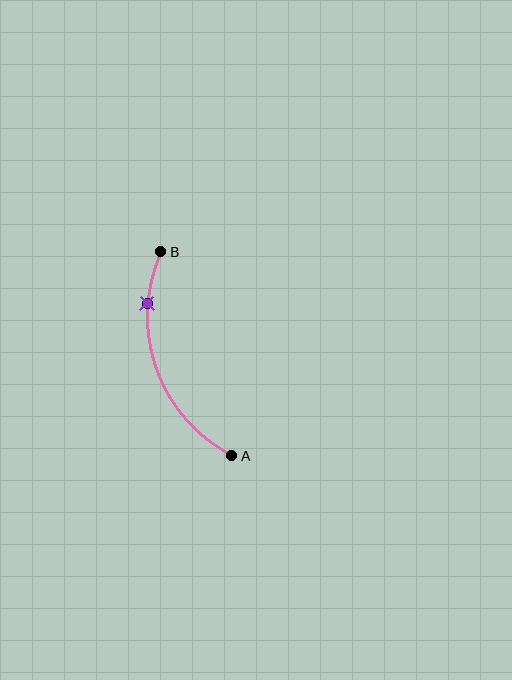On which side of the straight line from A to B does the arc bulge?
The arc bulges to the left of the straight line connecting A and B.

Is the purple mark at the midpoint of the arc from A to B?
No. The purple mark lies on the arc but is closer to endpoint B. The arc midpoint would be at the point on the curve equidistant along the arc from both A and B.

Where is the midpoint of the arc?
The arc midpoint is the point on the curve farthest from the straight line joining A and B. It sits to the left of that line.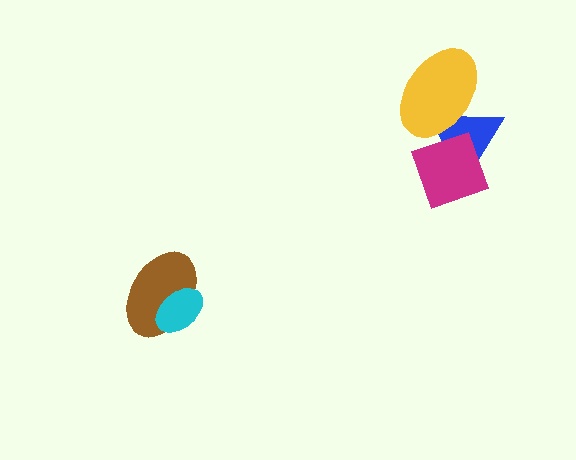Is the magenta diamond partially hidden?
No, no other shape covers it.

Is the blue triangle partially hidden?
Yes, it is partially covered by another shape.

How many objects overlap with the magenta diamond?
2 objects overlap with the magenta diamond.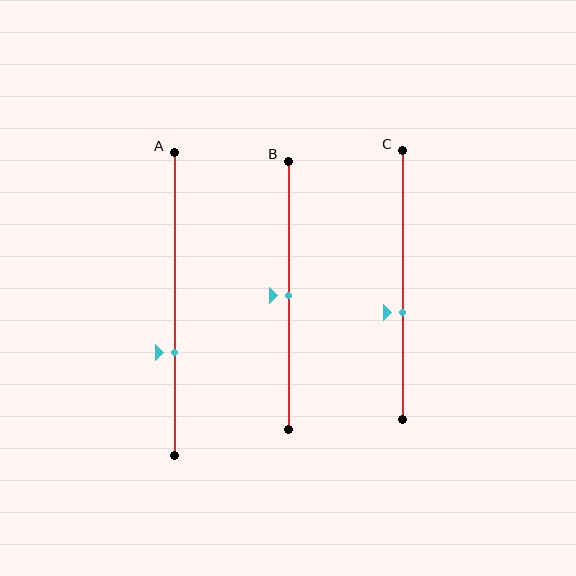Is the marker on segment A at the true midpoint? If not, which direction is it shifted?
No, the marker on segment A is shifted downward by about 16% of the segment length.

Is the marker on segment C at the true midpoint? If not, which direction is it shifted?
No, the marker on segment C is shifted downward by about 10% of the segment length.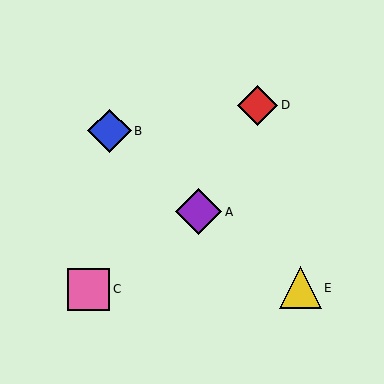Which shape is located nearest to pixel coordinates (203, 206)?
The purple diamond (labeled A) at (199, 212) is nearest to that location.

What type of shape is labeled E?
Shape E is a yellow triangle.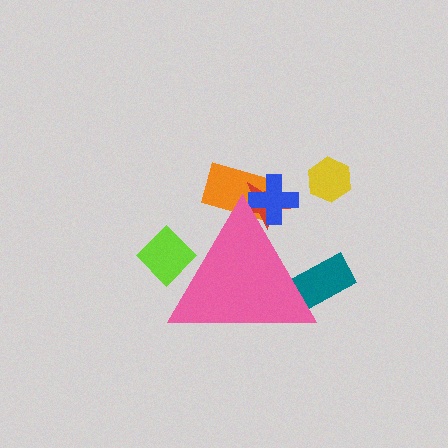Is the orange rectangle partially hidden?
Yes, the orange rectangle is partially hidden behind the pink triangle.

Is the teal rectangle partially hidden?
Yes, the teal rectangle is partially hidden behind the pink triangle.